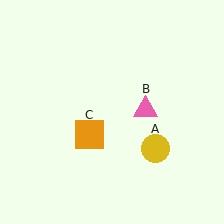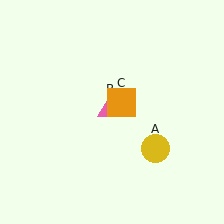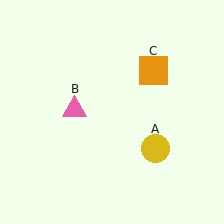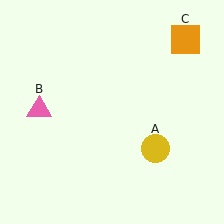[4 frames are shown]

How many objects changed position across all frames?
2 objects changed position: pink triangle (object B), orange square (object C).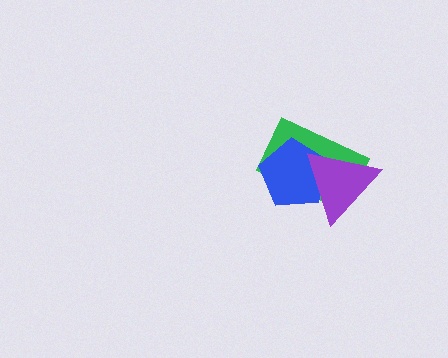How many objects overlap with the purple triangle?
2 objects overlap with the purple triangle.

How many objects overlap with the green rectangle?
2 objects overlap with the green rectangle.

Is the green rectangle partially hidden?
Yes, it is partially covered by another shape.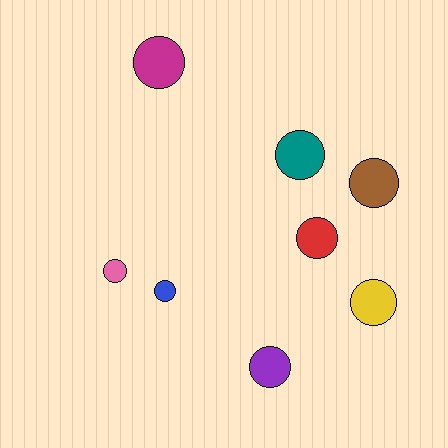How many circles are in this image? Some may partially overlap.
There are 8 circles.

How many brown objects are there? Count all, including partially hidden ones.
There is 1 brown object.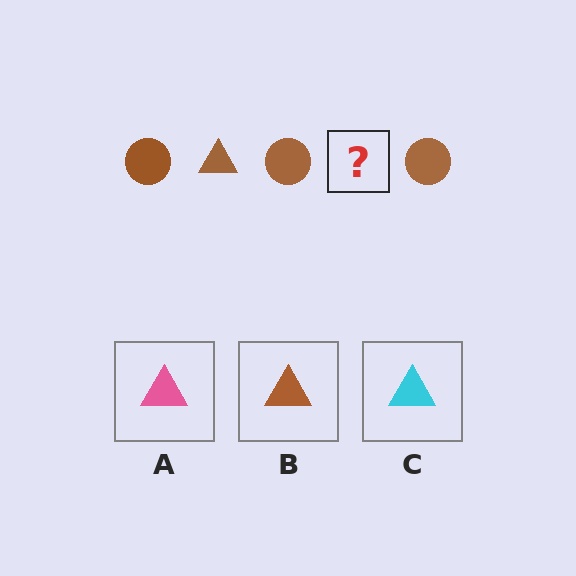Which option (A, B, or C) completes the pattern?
B.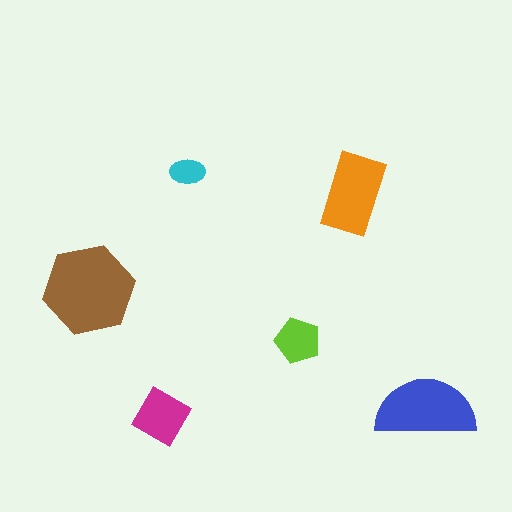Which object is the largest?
The brown hexagon.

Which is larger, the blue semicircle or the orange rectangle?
The blue semicircle.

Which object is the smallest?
The cyan ellipse.